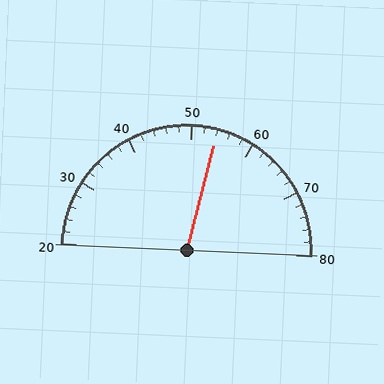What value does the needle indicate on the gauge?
The needle indicates approximately 54.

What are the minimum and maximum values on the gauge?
The gauge ranges from 20 to 80.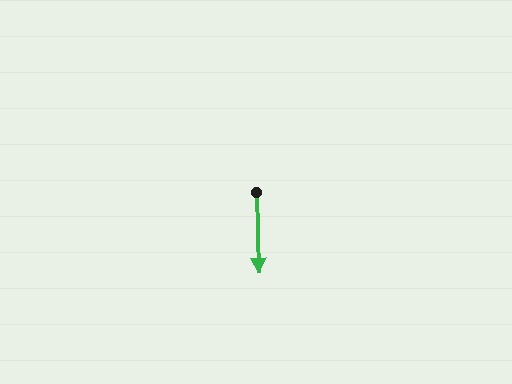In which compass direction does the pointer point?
South.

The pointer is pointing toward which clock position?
Roughly 6 o'clock.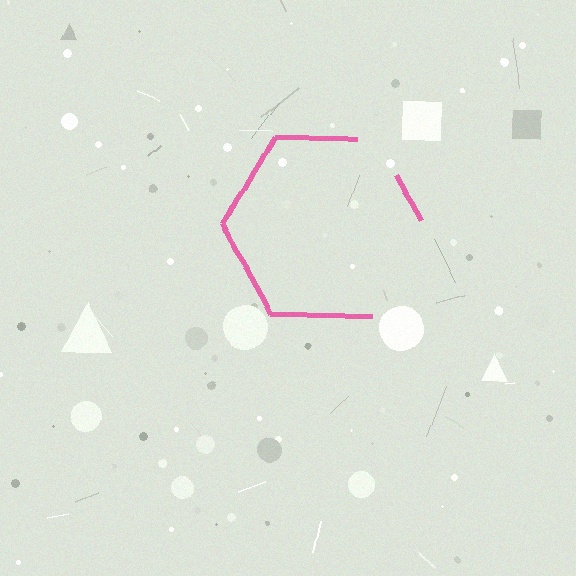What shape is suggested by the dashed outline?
The dashed outline suggests a hexagon.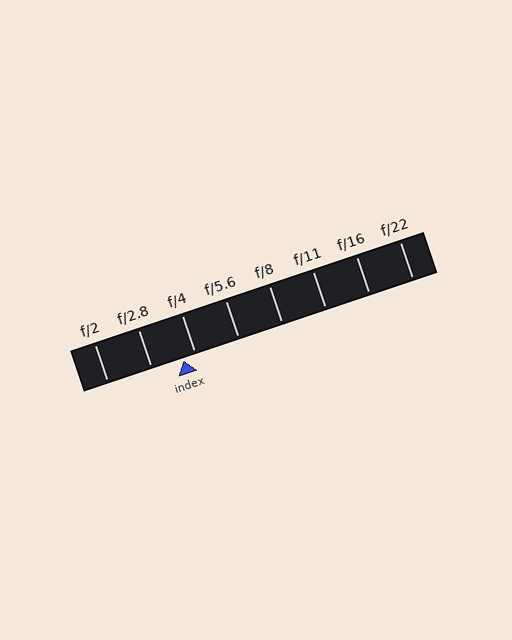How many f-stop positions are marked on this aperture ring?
There are 8 f-stop positions marked.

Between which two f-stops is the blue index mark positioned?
The index mark is between f/2.8 and f/4.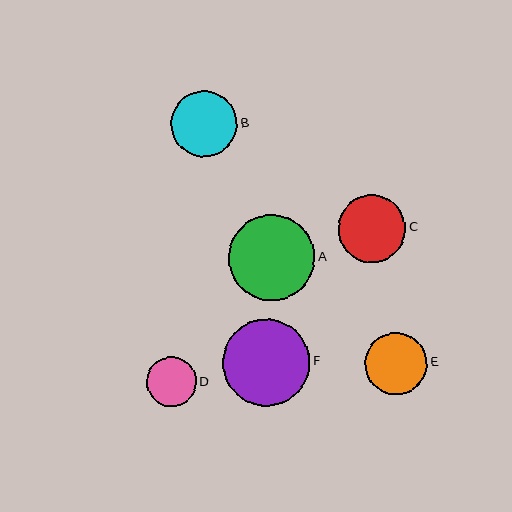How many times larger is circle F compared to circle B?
Circle F is approximately 1.3 times the size of circle B.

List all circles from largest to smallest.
From largest to smallest: F, A, C, B, E, D.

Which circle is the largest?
Circle F is the largest with a size of approximately 87 pixels.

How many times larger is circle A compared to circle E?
Circle A is approximately 1.4 times the size of circle E.